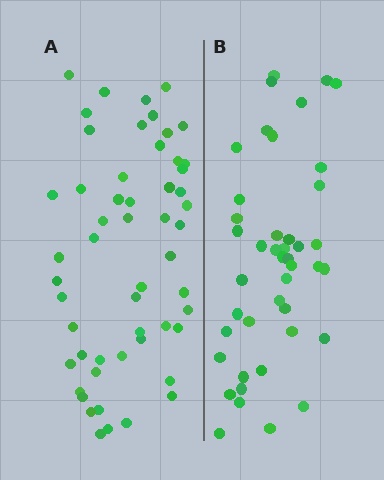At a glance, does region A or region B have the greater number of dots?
Region A (the left region) has more dots.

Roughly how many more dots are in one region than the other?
Region A has roughly 12 or so more dots than region B.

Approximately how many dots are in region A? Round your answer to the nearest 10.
About 50 dots. (The exact count is 54, which rounds to 50.)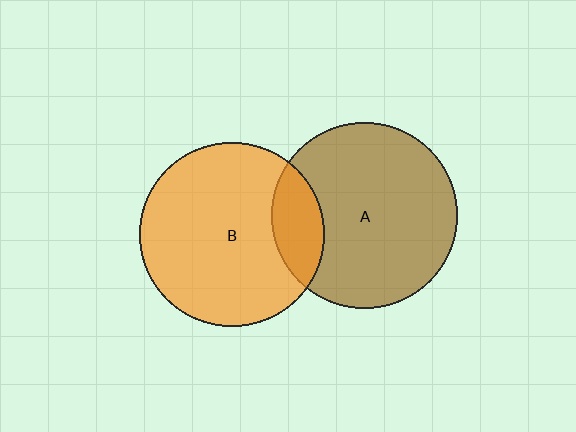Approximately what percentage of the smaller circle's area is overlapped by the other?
Approximately 15%.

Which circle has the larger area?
Circle A (brown).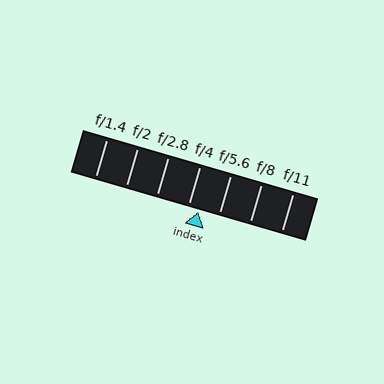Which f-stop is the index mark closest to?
The index mark is closest to f/4.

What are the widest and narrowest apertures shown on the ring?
The widest aperture shown is f/1.4 and the narrowest is f/11.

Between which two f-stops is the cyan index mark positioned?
The index mark is between f/4 and f/5.6.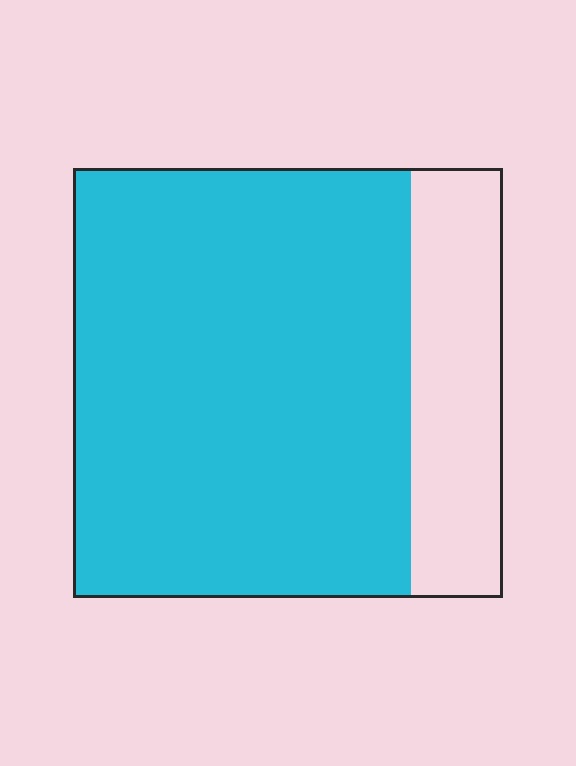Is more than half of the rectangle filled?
Yes.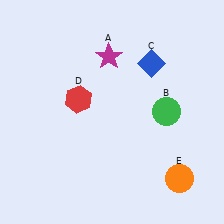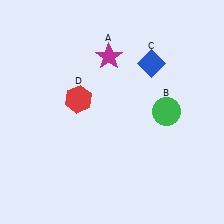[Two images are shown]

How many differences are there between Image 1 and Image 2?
There is 1 difference between the two images.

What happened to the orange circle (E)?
The orange circle (E) was removed in Image 2. It was in the bottom-right area of Image 1.